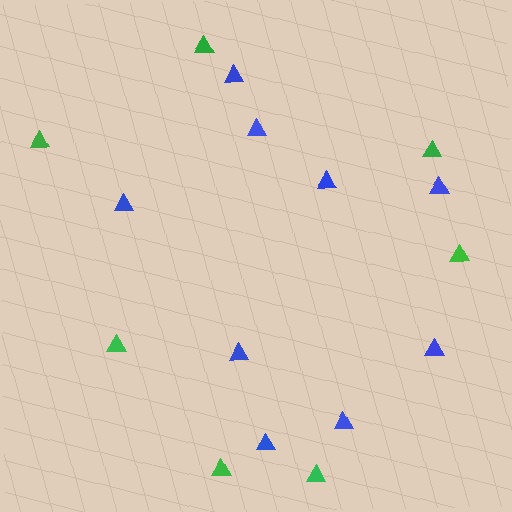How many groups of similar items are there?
There are 2 groups: one group of green triangles (7) and one group of blue triangles (9).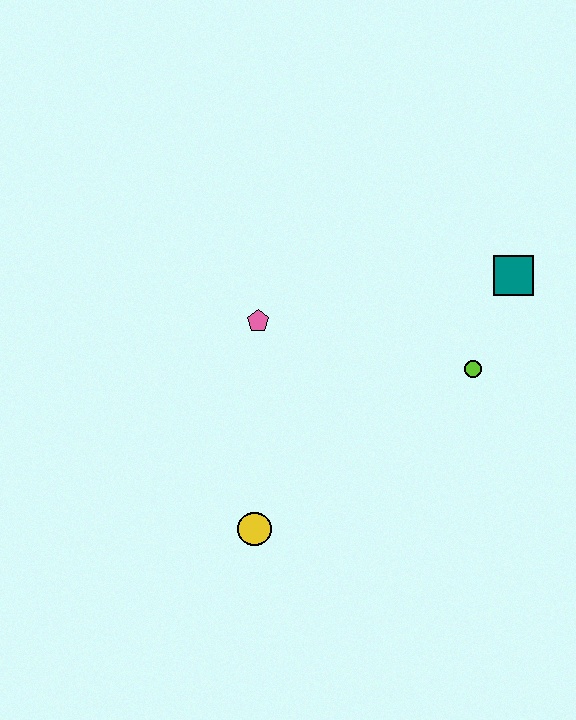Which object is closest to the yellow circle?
The pink pentagon is closest to the yellow circle.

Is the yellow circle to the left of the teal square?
Yes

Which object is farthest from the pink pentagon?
The teal square is farthest from the pink pentagon.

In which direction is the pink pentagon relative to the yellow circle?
The pink pentagon is above the yellow circle.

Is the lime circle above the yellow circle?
Yes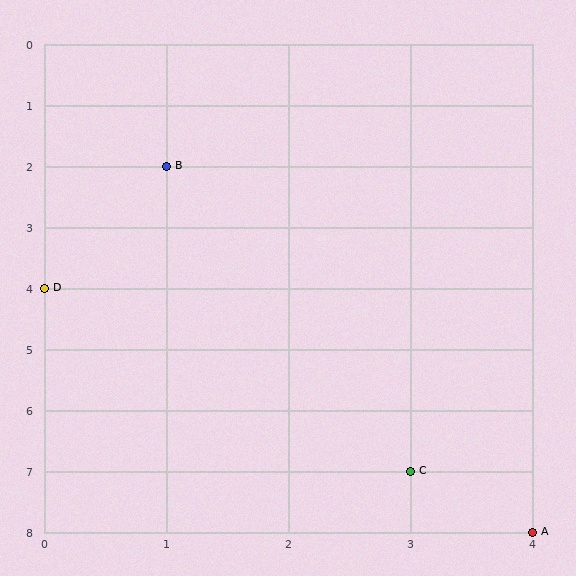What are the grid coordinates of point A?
Point A is at grid coordinates (4, 8).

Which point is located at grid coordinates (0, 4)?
Point D is at (0, 4).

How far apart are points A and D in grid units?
Points A and D are 4 columns and 4 rows apart (about 5.7 grid units diagonally).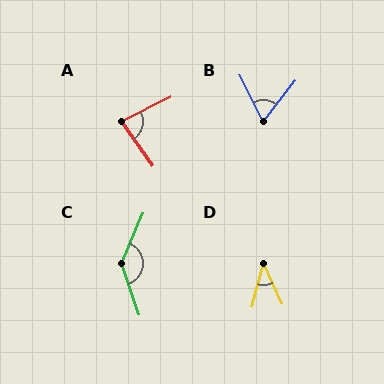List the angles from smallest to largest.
D (39°), B (64°), A (81°), C (138°).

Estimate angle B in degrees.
Approximately 64 degrees.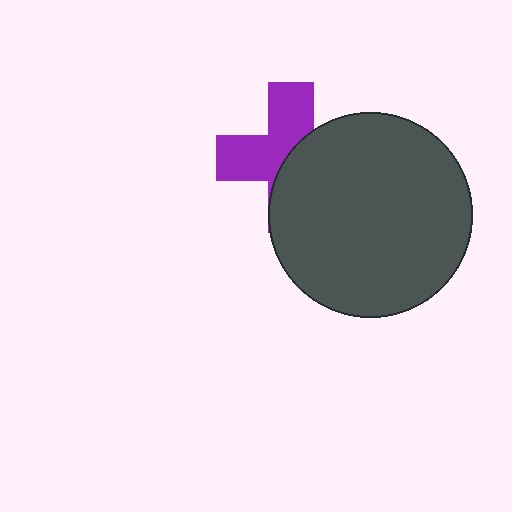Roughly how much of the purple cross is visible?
About half of it is visible (roughly 49%).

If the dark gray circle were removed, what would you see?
You would see the complete purple cross.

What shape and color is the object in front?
The object in front is a dark gray circle.